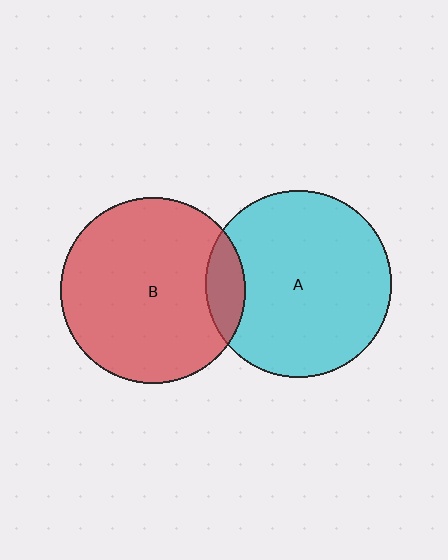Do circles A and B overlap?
Yes.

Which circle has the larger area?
Circle A (cyan).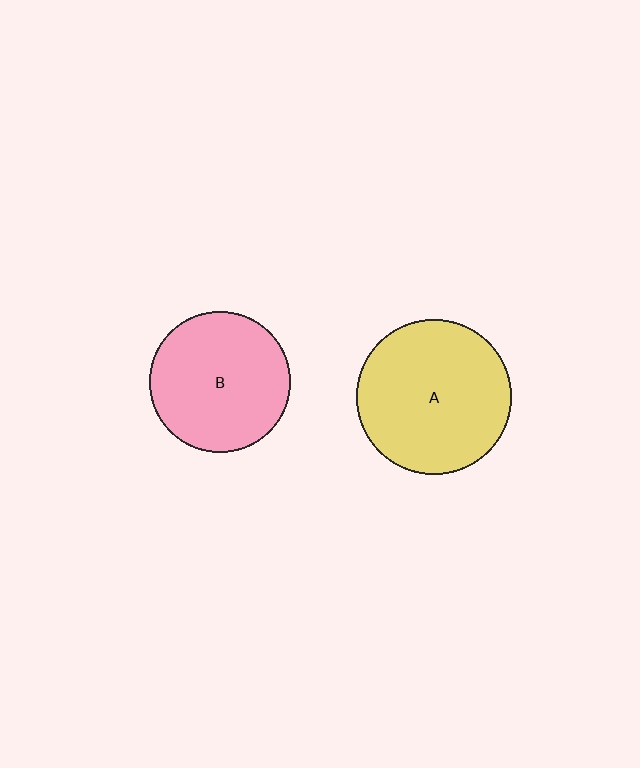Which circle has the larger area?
Circle A (yellow).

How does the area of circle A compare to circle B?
Approximately 1.2 times.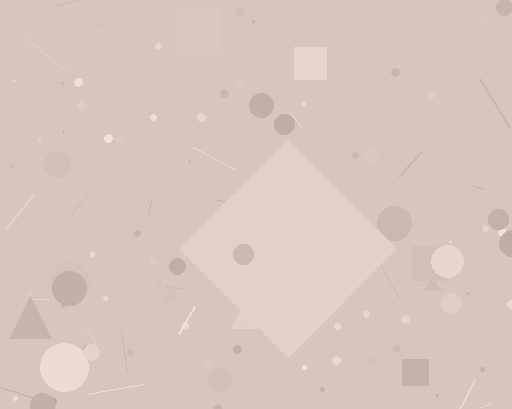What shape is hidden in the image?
A diamond is hidden in the image.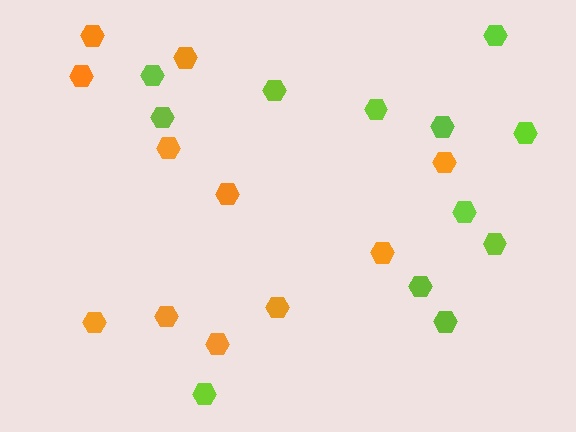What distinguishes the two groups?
There are 2 groups: one group of orange hexagons (11) and one group of lime hexagons (12).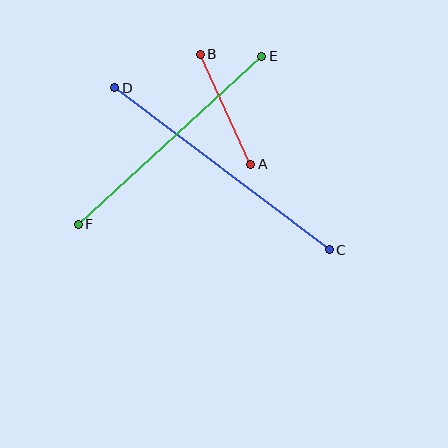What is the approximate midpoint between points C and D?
The midpoint is at approximately (222, 169) pixels.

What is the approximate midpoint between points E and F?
The midpoint is at approximately (170, 140) pixels.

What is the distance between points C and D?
The distance is approximately 269 pixels.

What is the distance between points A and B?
The distance is approximately 121 pixels.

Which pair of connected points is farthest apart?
Points C and D are farthest apart.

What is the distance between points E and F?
The distance is approximately 248 pixels.